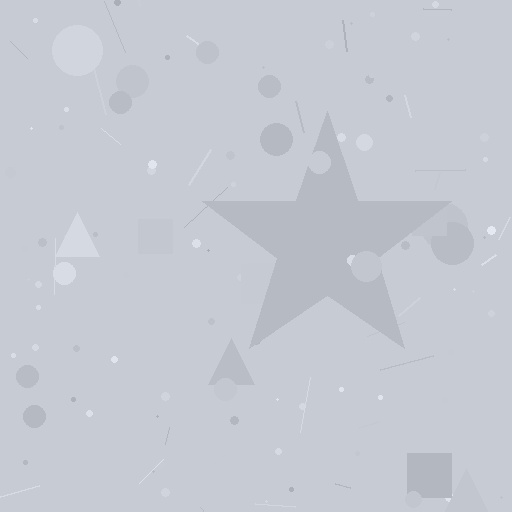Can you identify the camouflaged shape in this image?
The camouflaged shape is a star.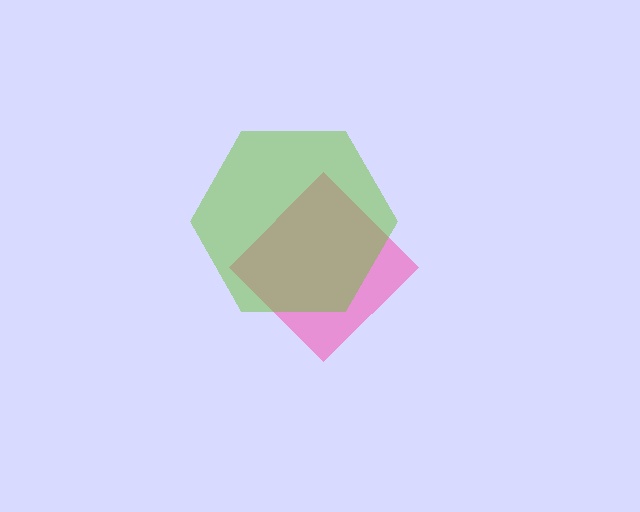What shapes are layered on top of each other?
The layered shapes are: a pink diamond, a lime hexagon.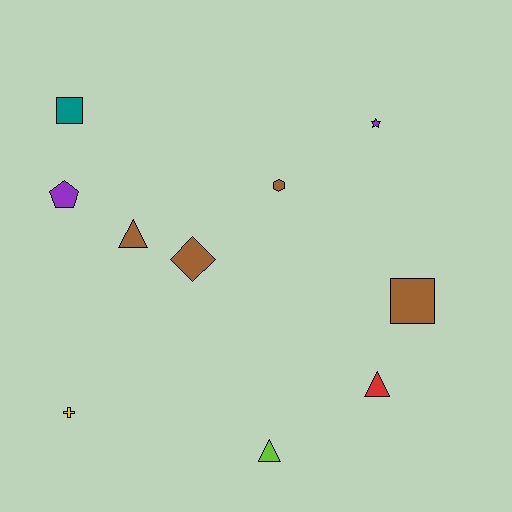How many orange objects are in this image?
There are no orange objects.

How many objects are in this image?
There are 10 objects.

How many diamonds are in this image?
There is 1 diamond.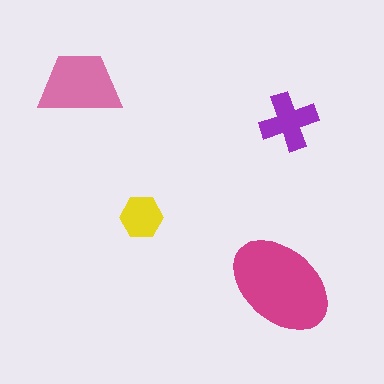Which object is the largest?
The magenta ellipse.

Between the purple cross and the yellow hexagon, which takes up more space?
The purple cross.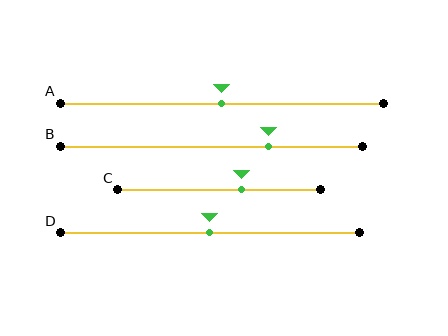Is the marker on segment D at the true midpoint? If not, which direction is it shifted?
Yes, the marker on segment D is at the true midpoint.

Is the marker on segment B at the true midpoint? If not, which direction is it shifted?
No, the marker on segment B is shifted to the right by about 19% of the segment length.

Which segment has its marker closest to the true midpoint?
Segment A has its marker closest to the true midpoint.